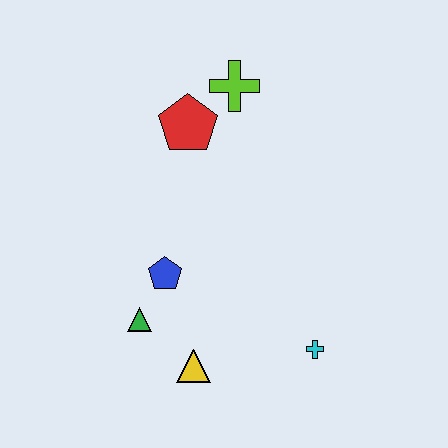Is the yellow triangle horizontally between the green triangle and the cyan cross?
Yes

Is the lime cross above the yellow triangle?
Yes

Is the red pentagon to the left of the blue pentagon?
No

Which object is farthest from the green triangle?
The lime cross is farthest from the green triangle.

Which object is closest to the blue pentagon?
The green triangle is closest to the blue pentagon.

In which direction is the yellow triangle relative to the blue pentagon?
The yellow triangle is below the blue pentagon.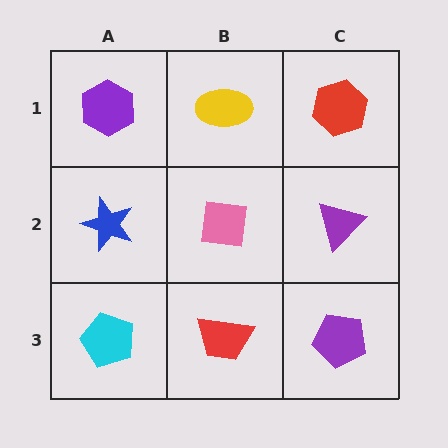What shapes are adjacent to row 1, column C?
A purple triangle (row 2, column C), a yellow ellipse (row 1, column B).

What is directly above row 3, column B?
A pink square.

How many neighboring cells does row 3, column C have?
2.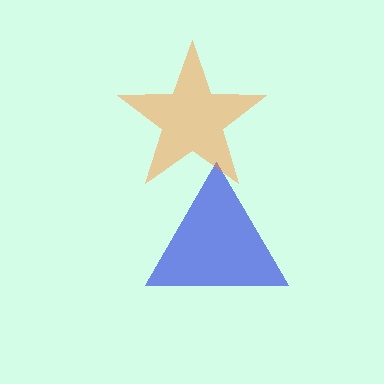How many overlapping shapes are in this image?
There are 2 overlapping shapes in the image.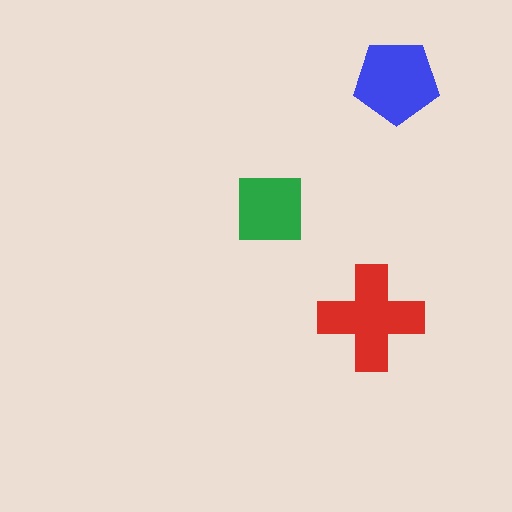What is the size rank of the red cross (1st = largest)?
1st.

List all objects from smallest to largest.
The green square, the blue pentagon, the red cross.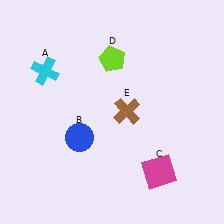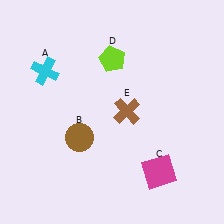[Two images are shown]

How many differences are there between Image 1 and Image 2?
There is 1 difference between the two images.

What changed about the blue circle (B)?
In Image 1, B is blue. In Image 2, it changed to brown.